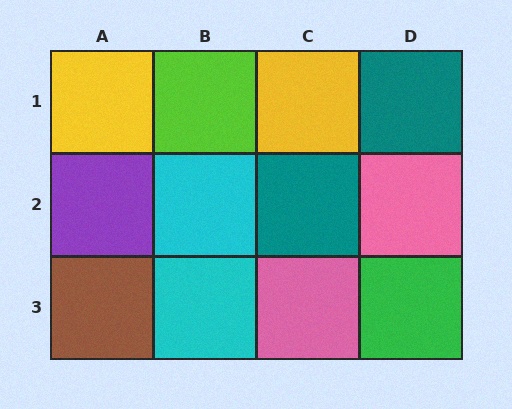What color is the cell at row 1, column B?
Lime.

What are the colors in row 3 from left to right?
Brown, cyan, pink, green.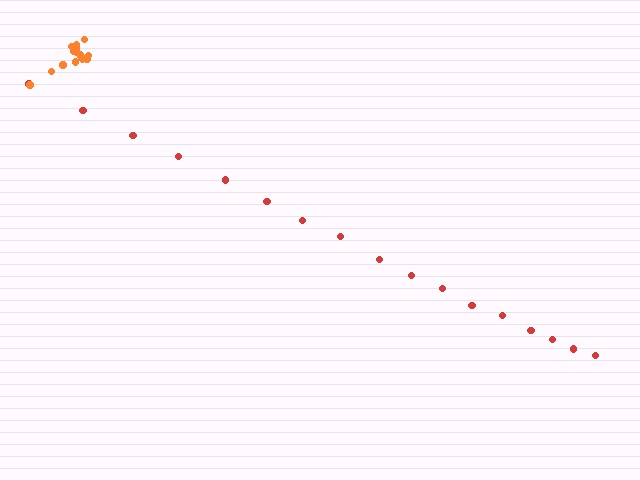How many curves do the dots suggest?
There are 2 distinct paths.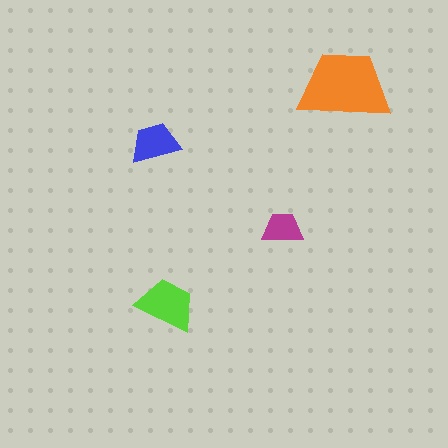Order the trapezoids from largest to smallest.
the orange one, the lime one, the blue one, the magenta one.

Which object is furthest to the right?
The orange trapezoid is rightmost.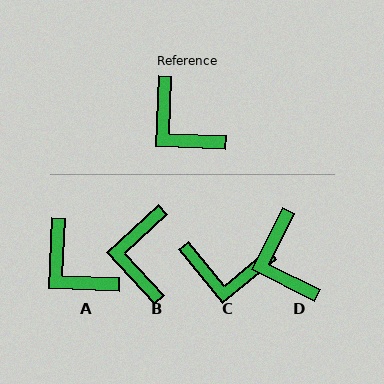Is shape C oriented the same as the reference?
No, it is off by about 42 degrees.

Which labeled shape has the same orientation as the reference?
A.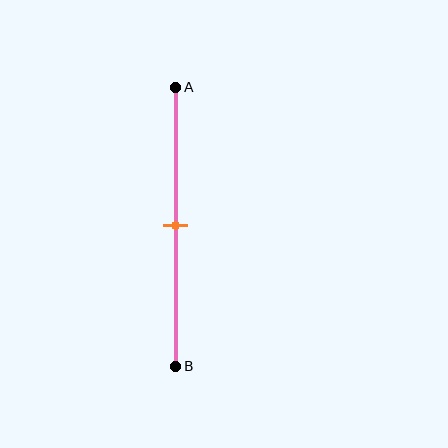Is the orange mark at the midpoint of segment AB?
Yes, the mark is approximately at the midpoint.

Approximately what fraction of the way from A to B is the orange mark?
The orange mark is approximately 50% of the way from A to B.